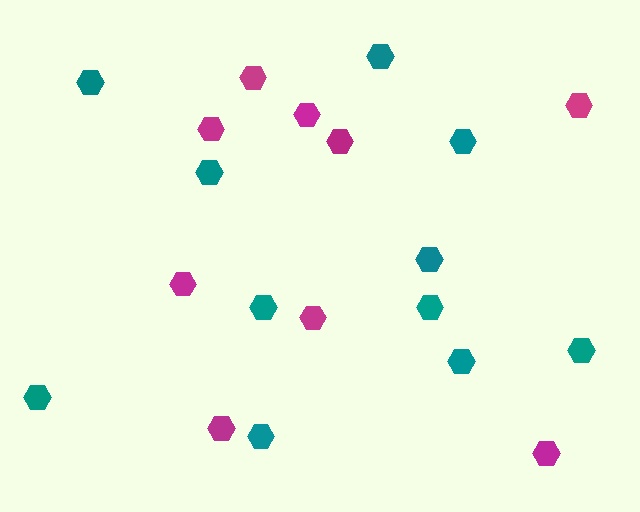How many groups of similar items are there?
There are 2 groups: one group of magenta hexagons (9) and one group of teal hexagons (11).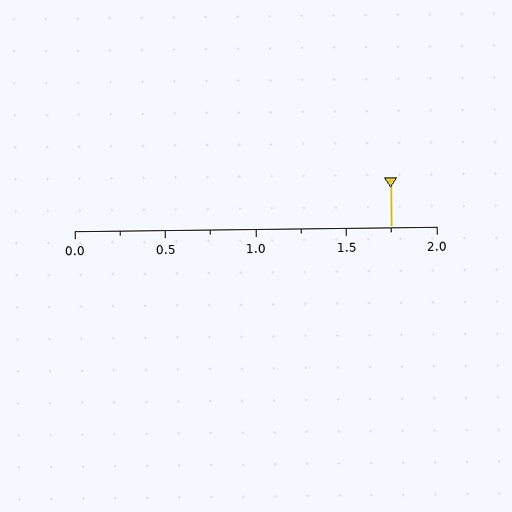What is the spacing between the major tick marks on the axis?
The major ticks are spaced 0.5 apart.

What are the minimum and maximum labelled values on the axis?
The axis runs from 0.0 to 2.0.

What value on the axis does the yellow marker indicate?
The marker indicates approximately 1.75.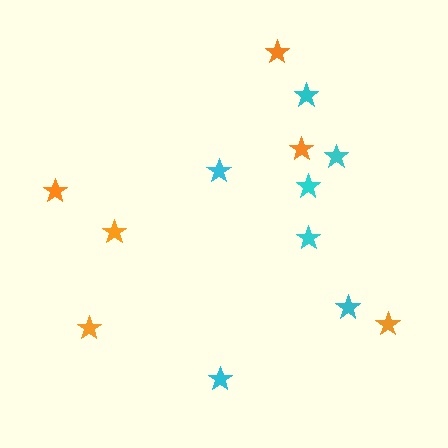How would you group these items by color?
There are 2 groups: one group of orange stars (6) and one group of cyan stars (7).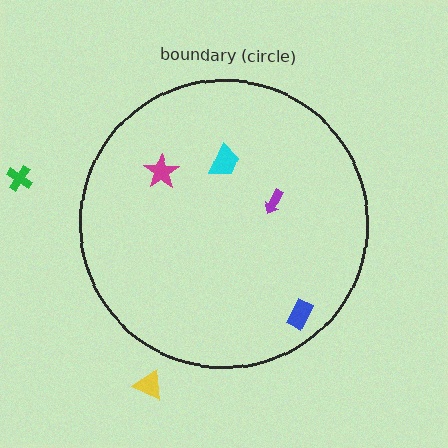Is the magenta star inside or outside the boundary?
Inside.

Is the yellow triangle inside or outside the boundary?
Outside.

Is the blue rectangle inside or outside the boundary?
Inside.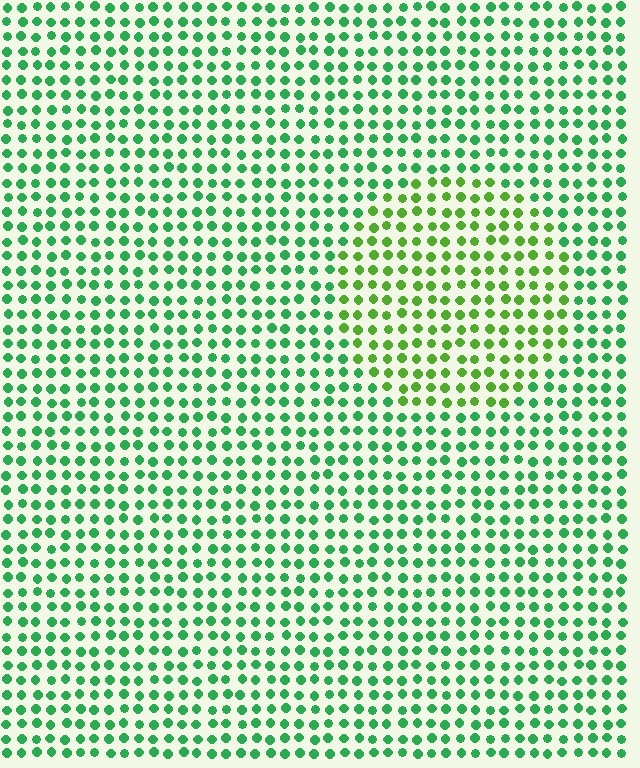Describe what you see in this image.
The image is filled with small green elements in a uniform arrangement. A circle-shaped region is visible where the elements are tinted to a slightly different hue, forming a subtle color boundary.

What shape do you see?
I see a circle.